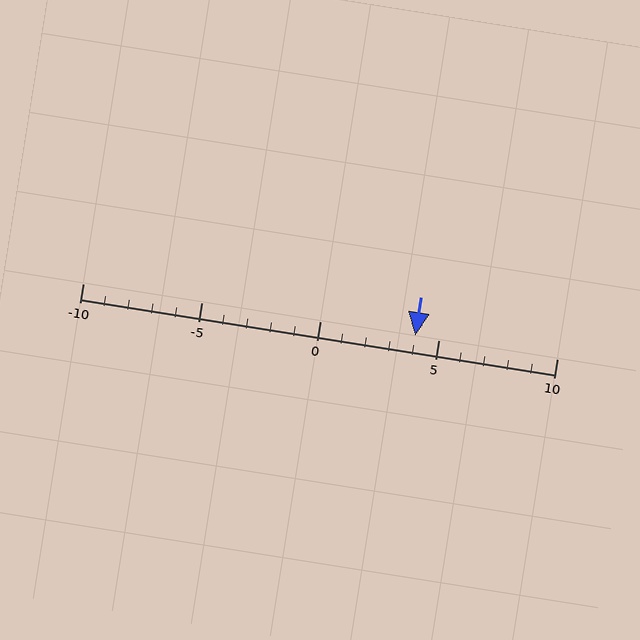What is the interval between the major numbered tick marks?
The major tick marks are spaced 5 units apart.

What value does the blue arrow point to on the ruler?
The blue arrow points to approximately 4.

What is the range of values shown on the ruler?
The ruler shows values from -10 to 10.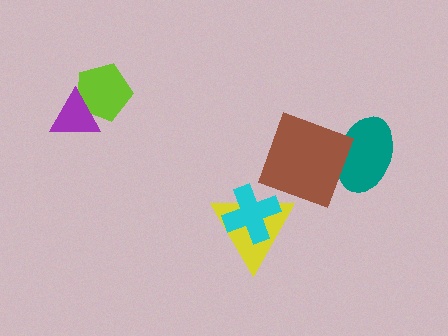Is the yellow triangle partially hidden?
Yes, it is partially covered by another shape.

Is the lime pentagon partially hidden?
Yes, it is partially covered by another shape.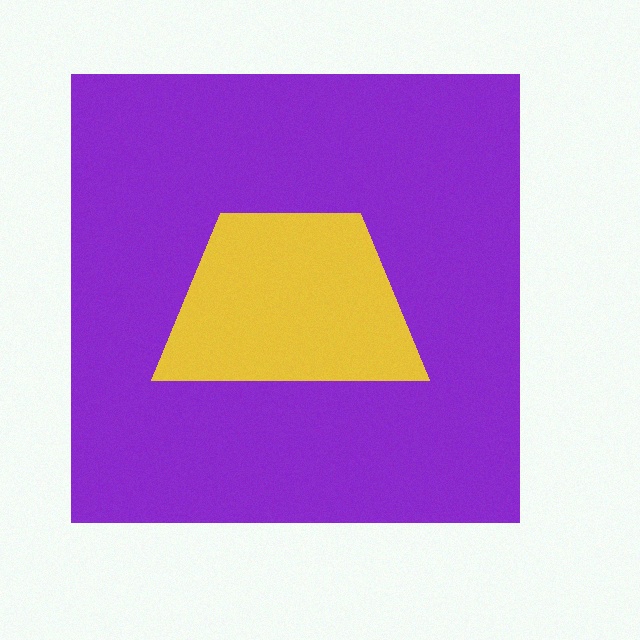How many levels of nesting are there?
2.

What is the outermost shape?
The purple square.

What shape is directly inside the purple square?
The yellow trapezoid.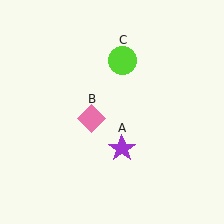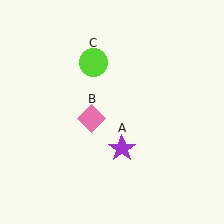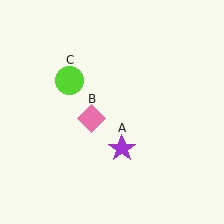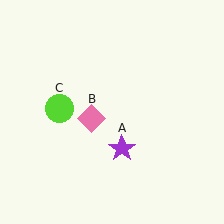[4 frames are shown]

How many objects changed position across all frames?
1 object changed position: lime circle (object C).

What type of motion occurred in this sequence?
The lime circle (object C) rotated counterclockwise around the center of the scene.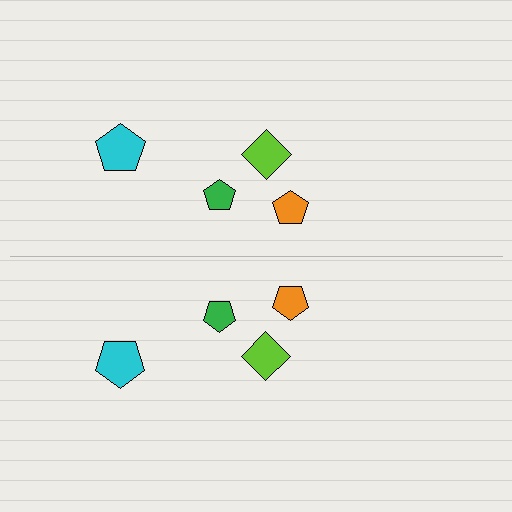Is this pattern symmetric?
Yes, this pattern has bilateral (reflection) symmetry.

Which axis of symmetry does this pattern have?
The pattern has a horizontal axis of symmetry running through the center of the image.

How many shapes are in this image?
There are 8 shapes in this image.